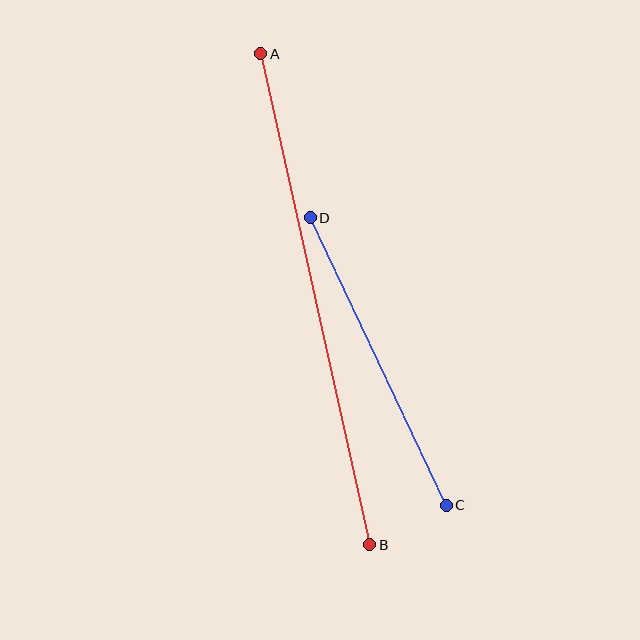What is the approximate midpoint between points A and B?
The midpoint is at approximately (315, 299) pixels.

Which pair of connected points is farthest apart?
Points A and B are farthest apart.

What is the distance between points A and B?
The distance is approximately 503 pixels.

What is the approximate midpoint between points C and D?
The midpoint is at approximately (378, 361) pixels.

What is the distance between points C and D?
The distance is approximately 318 pixels.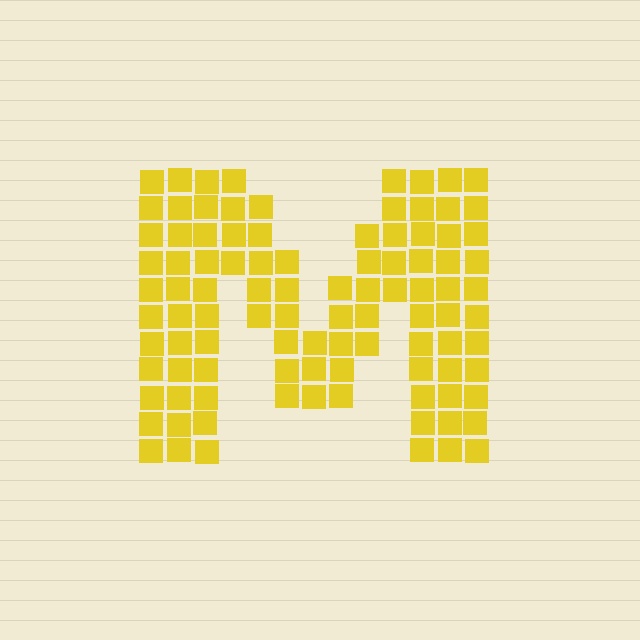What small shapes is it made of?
It is made of small squares.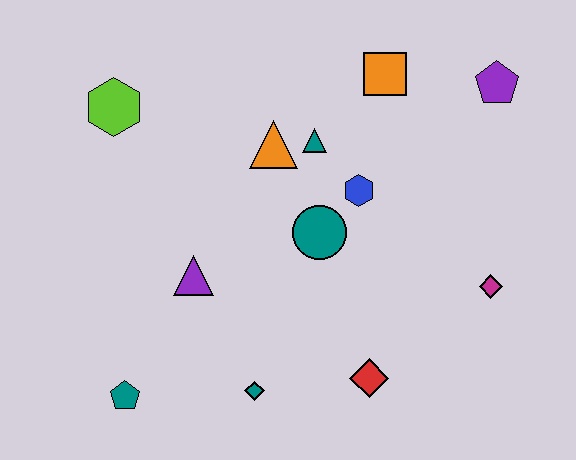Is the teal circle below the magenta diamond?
No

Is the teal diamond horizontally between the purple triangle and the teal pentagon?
No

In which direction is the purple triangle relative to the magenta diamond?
The purple triangle is to the left of the magenta diamond.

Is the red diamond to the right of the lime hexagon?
Yes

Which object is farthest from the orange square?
The teal pentagon is farthest from the orange square.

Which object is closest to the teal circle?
The blue hexagon is closest to the teal circle.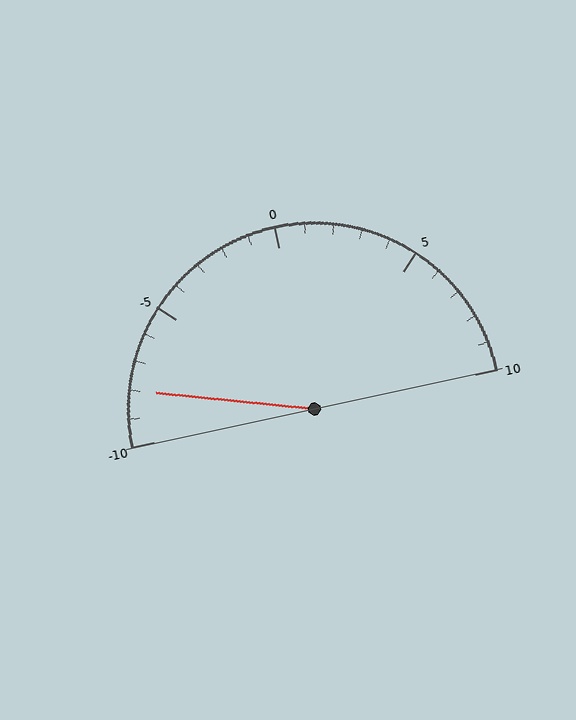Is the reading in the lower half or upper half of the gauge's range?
The reading is in the lower half of the range (-10 to 10).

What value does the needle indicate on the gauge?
The needle indicates approximately -8.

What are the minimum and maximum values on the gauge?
The gauge ranges from -10 to 10.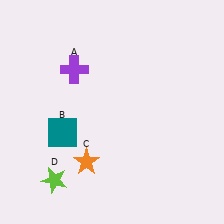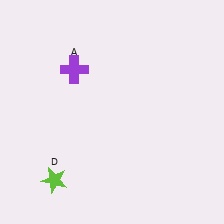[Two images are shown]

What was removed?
The teal square (B), the orange star (C) were removed in Image 2.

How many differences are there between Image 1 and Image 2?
There are 2 differences between the two images.